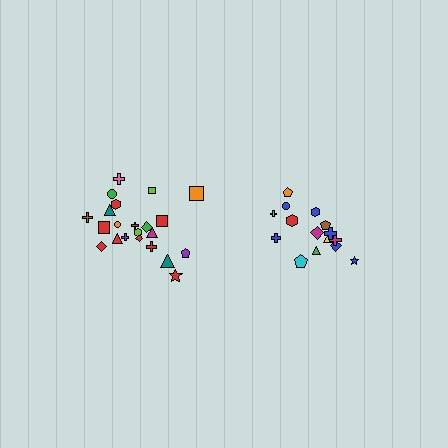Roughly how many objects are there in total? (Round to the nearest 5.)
Roughly 35 objects in total.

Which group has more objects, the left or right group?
The left group.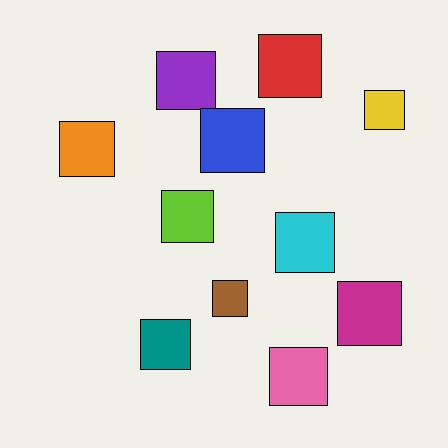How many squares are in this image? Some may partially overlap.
There are 11 squares.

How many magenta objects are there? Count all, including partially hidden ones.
There is 1 magenta object.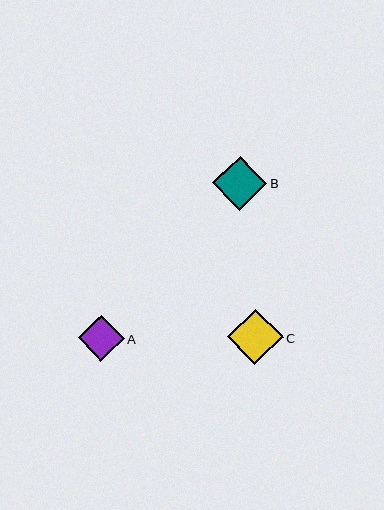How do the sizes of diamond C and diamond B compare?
Diamond C and diamond B are approximately the same size.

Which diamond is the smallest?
Diamond A is the smallest with a size of approximately 46 pixels.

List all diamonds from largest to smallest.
From largest to smallest: C, B, A.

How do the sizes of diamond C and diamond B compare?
Diamond C and diamond B are approximately the same size.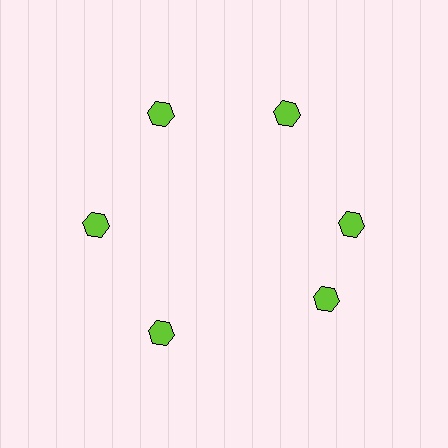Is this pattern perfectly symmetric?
No. The 6 lime hexagons are arranged in a ring, but one element near the 5 o'clock position is rotated out of alignment along the ring, breaking the 6-fold rotational symmetry.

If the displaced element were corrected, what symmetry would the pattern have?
It would have 6-fold rotational symmetry — the pattern would map onto itself every 60 degrees.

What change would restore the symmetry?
The symmetry would be restored by rotating it back into even spacing with its neighbors so that all 6 hexagons sit at equal angles and equal distance from the center.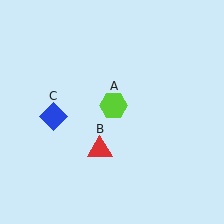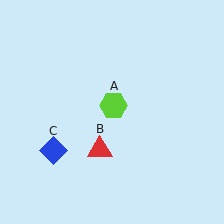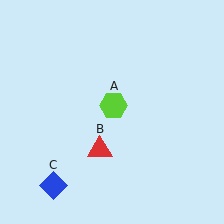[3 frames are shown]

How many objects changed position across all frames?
1 object changed position: blue diamond (object C).